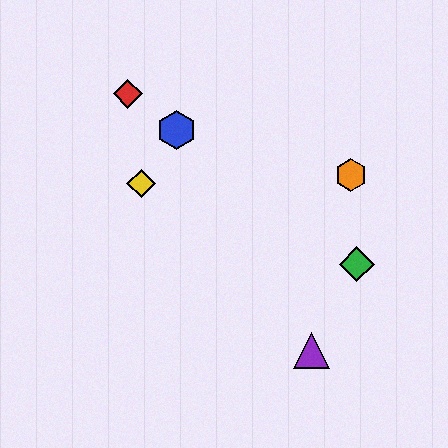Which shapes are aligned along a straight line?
The red diamond, the blue hexagon, the green diamond are aligned along a straight line.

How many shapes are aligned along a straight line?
3 shapes (the red diamond, the blue hexagon, the green diamond) are aligned along a straight line.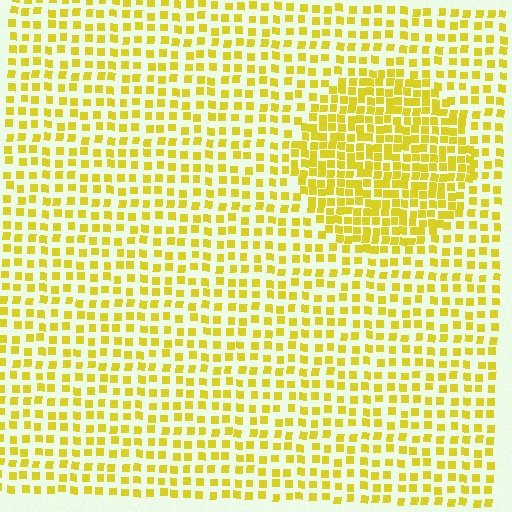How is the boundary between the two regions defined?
The boundary is defined by a change in element density (approximately 1.8x ratio). All elements are the same color, size, and shape.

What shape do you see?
I see a circle.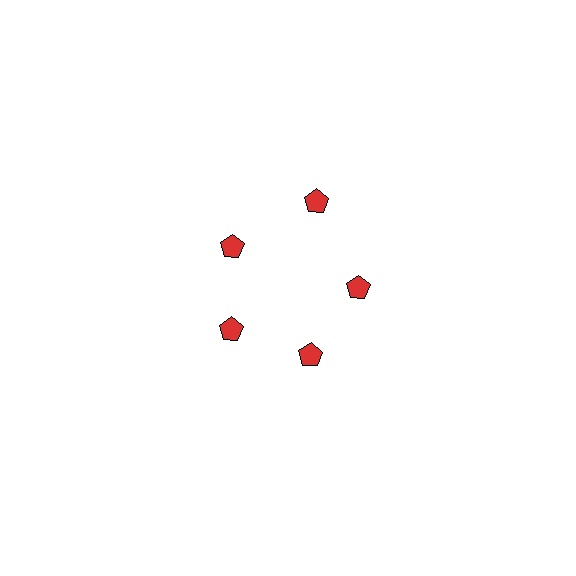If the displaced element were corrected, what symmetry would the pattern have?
It would have 5-fold rotational symmetry — the pattern would map onto itself every 72 degrees.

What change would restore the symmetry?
The symmetry would be restored by moving it inward, back onto the ring so that all 5 pentagons sit at equal angles and equal distance from the center.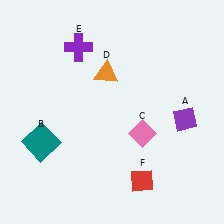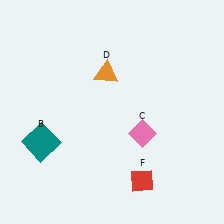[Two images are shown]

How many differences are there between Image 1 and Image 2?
There are 2 differences between the two images.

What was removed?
The purple cross (E), the purple diamond (A) were removed in Image 2.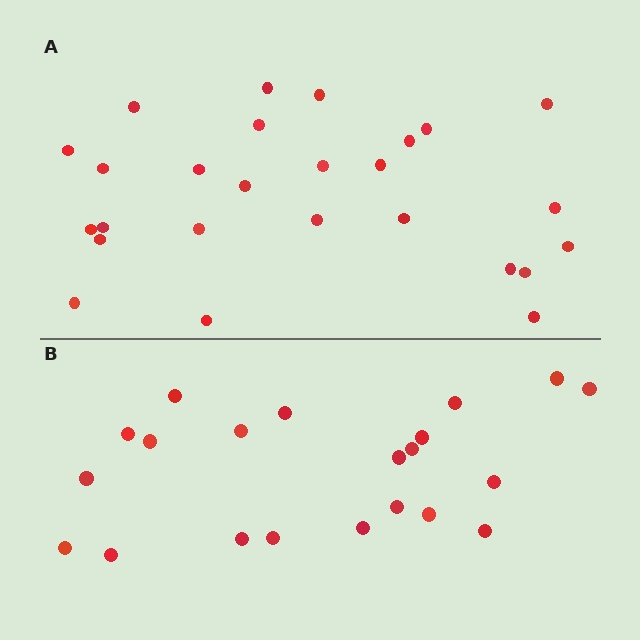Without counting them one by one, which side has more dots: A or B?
Region A (the top region) has more dots.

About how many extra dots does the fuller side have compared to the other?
Region A has about 5 more dots than region B.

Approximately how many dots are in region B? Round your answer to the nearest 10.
About 20 dots. (The exact count is 21, which rounds to 20.)